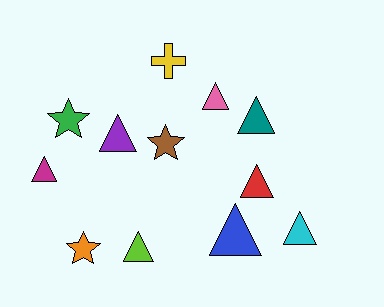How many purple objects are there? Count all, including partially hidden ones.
There is 1 purple object.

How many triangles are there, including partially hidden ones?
There are 8 triangles.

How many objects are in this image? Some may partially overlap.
There are 12 objects.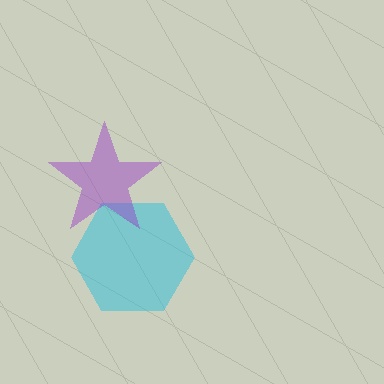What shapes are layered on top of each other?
The layered shapes are: a cyan hexagon, a purple star.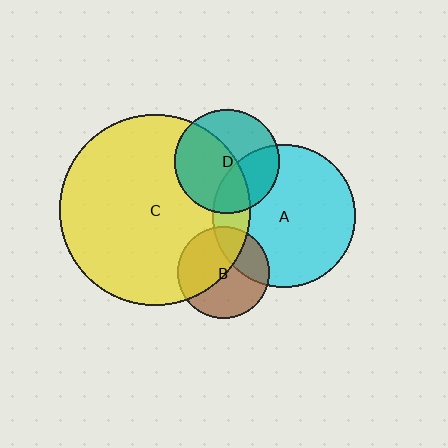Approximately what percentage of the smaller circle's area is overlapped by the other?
Approximately 30%.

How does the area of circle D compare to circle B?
Approximately 1.3 times.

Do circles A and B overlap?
Yes.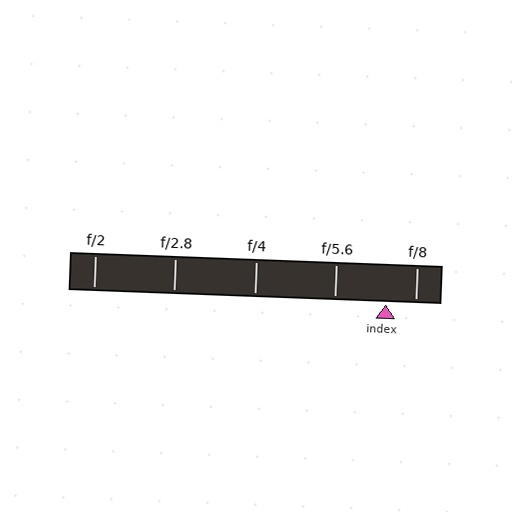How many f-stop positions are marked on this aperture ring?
There are 5 f-stop positions marked.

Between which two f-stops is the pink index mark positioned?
The index mark is between f/5.6 and f/8.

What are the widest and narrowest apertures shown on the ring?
The widest aperture shown is f/2 and the narrowest is f/8.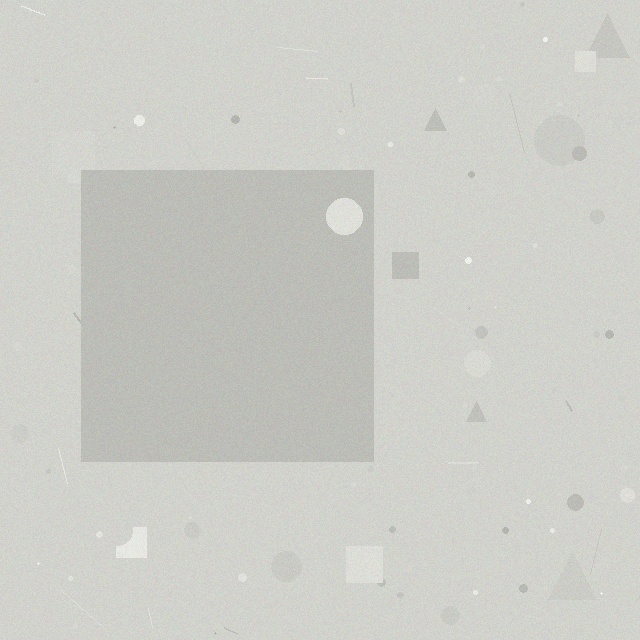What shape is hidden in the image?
A square is hidden in the image.